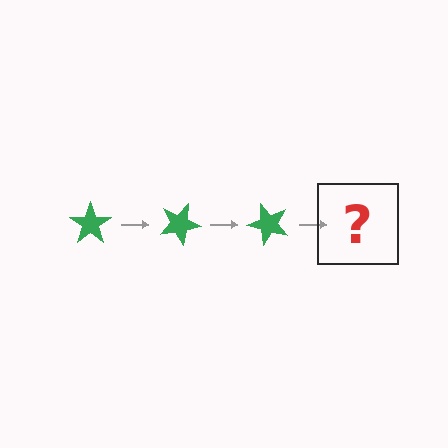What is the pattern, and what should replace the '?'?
The pattern is that the star rotates 25 degrees each step. The '?' should be a green star rotated 75 degrees.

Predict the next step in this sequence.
The next step is a green star rotated 75 degrees.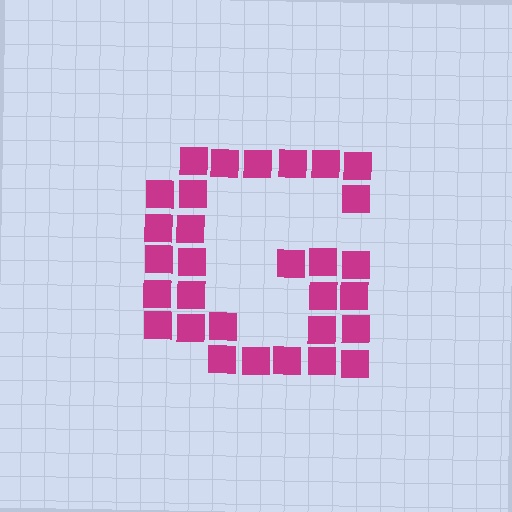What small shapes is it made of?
It is made of small squares.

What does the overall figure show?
The overall figure shows the letter G.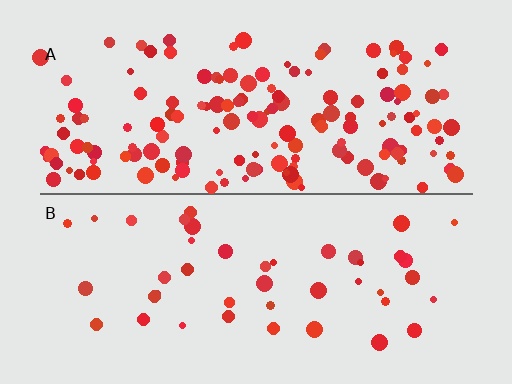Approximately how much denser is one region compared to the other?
Approximately 3.4× — region A over region B.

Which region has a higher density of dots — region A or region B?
A (the top).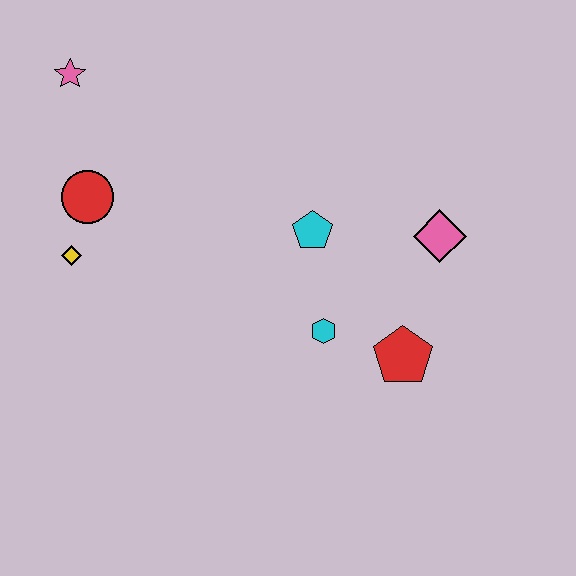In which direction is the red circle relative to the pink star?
The red circle is below the pink star.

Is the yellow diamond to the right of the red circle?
No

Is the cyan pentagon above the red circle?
No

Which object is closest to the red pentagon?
The cyan hexagon is closest to the red pentagon.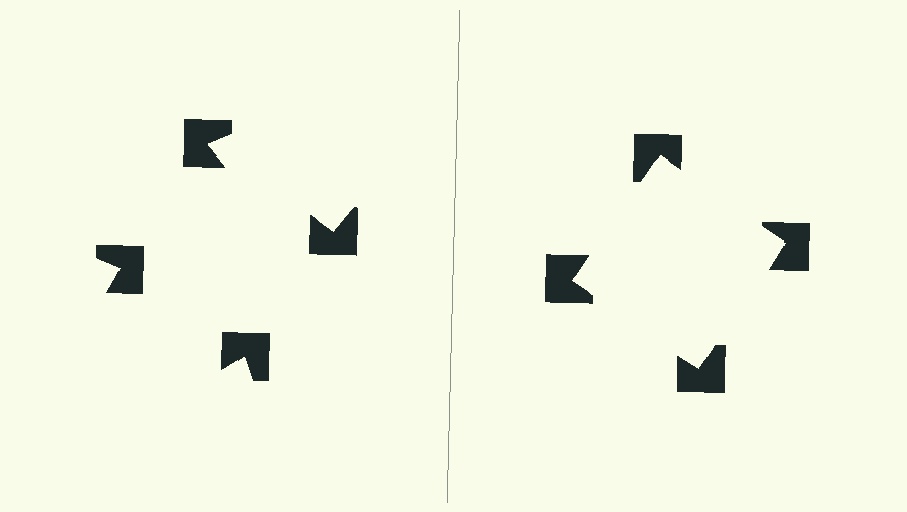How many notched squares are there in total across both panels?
8 — 4 on each side.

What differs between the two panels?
The notched squares are positioned identically on both sides; only the wedge orientations differ. On the right they align to a square; on the left they are misaligned.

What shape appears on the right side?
An illusory square.